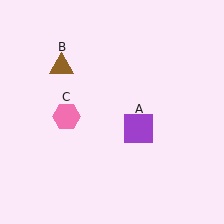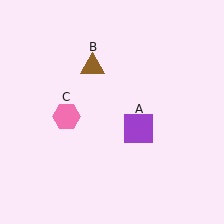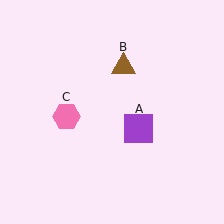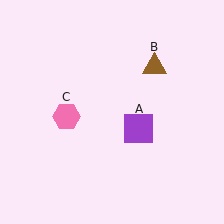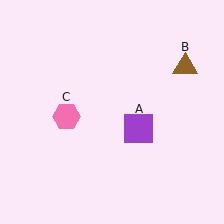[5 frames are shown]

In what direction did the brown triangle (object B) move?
The brown triangle (object B) moved right.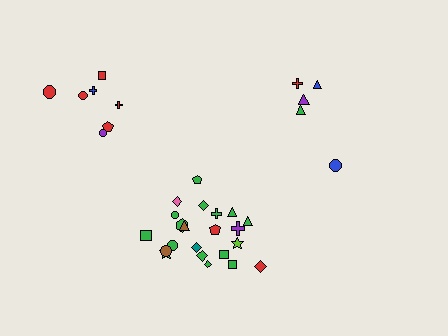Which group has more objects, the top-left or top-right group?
The top-left group.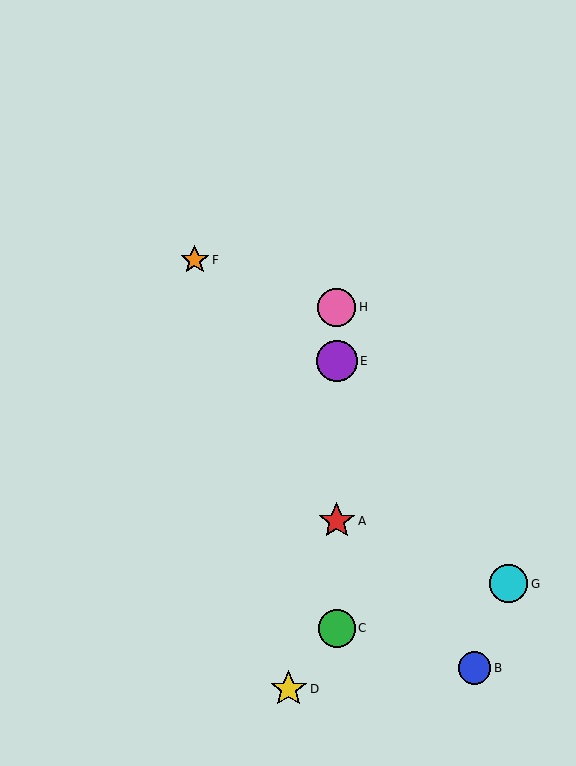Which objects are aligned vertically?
Objects A, C, E, H are aligned vertically.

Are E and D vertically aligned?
No, E is at x≈337 and D is at x≈289.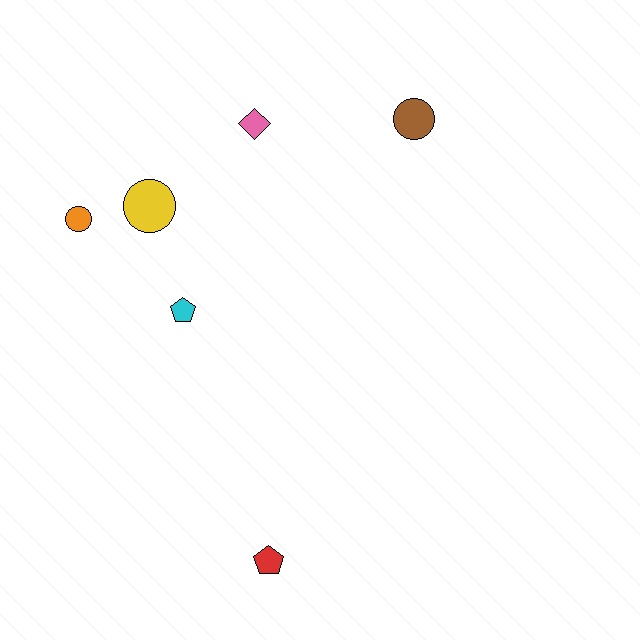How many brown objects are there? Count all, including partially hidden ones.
There is 1 brown object.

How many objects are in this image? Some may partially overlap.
There are 6 objects.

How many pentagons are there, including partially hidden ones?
There are 2 pentagons.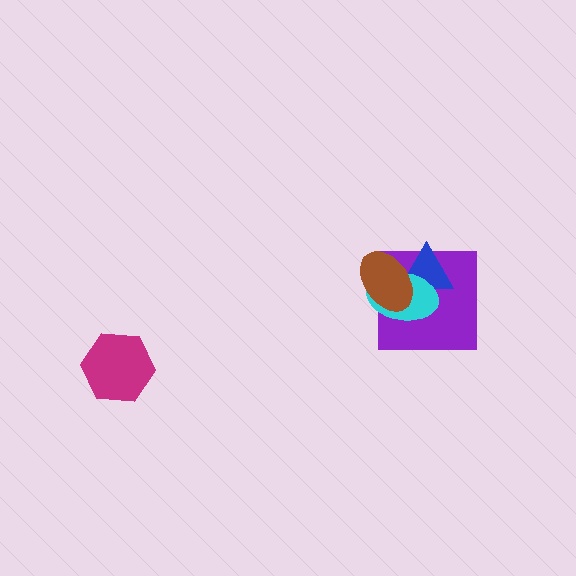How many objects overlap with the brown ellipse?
3 objects overlap with the brown ellipse.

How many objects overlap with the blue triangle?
3 objects overlap with the blue triangle.